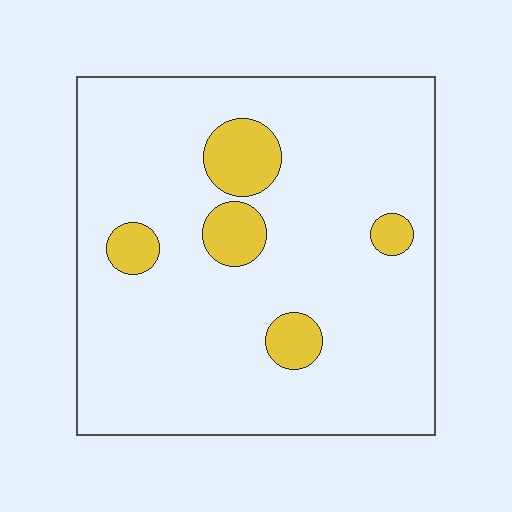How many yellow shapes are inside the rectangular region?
5.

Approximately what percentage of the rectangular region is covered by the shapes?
Approximately 10%.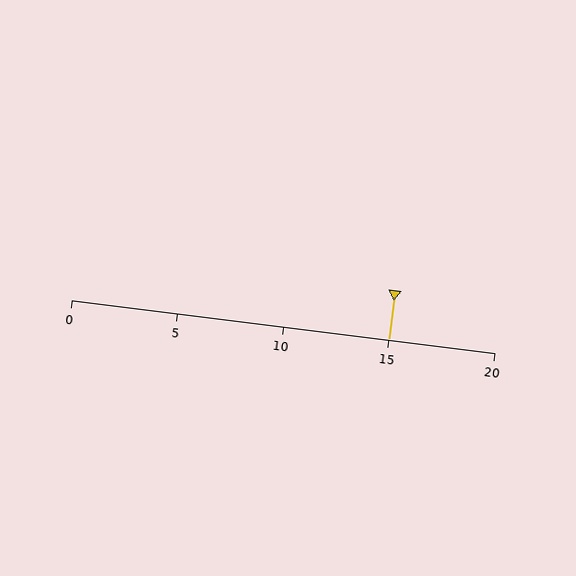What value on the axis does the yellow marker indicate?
The marker indicates approximately 15.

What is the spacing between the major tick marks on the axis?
The major ticks are spaced 5 apart.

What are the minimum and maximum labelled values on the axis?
The axis runs from 0 to 20.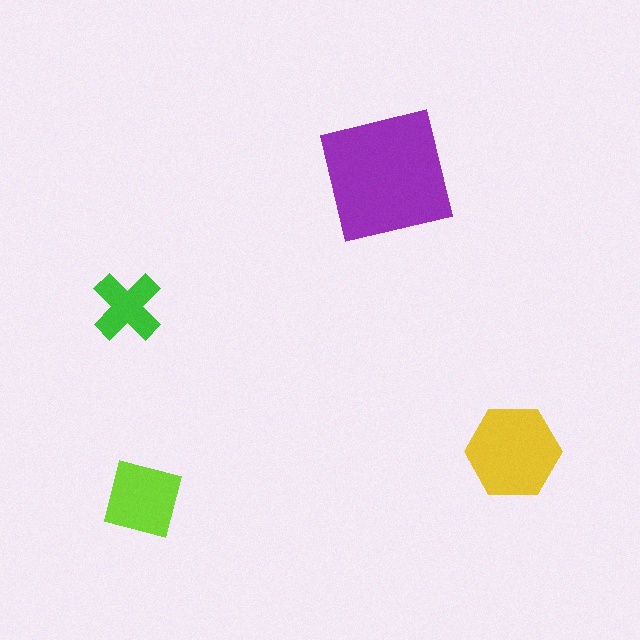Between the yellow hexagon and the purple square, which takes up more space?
The purple square.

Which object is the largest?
The purple square.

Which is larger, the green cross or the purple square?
The purple square.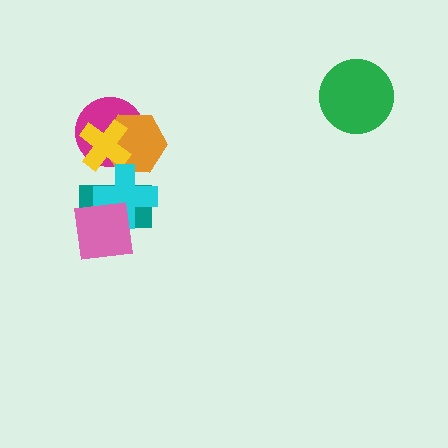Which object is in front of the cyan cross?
The pink square is in front of the cyan cross.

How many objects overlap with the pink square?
2 objects overlap with the pink square.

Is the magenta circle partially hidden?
Yes, it is partially covered by another shape.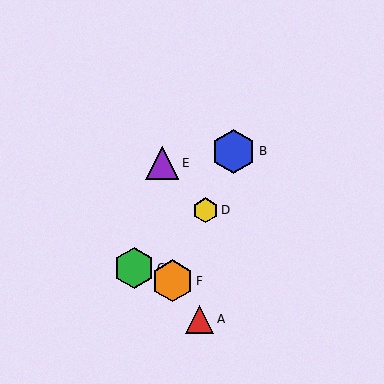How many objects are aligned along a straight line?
3 objects (B, D, F) are aligned along a straight line.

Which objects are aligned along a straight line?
Objects B, D, F are aligned along a straight line.